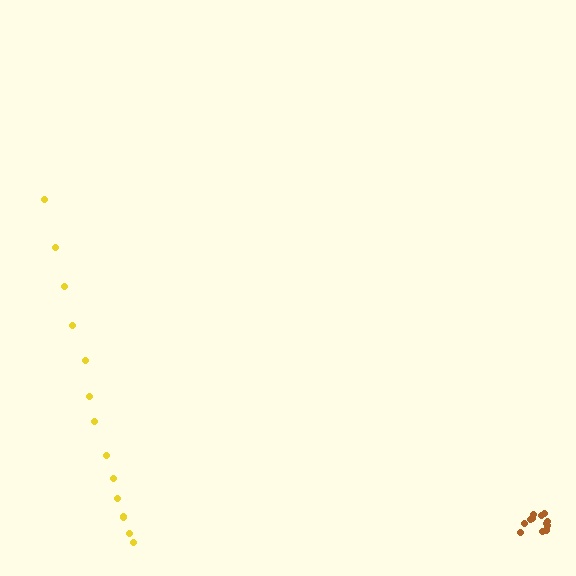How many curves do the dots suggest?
There are 2 distinct paths.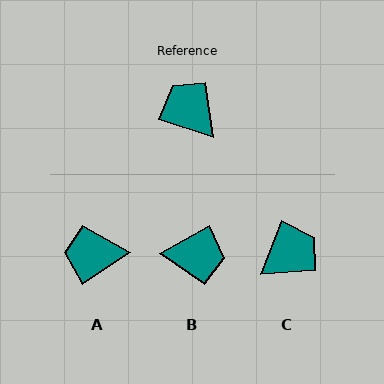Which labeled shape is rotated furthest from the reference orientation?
B, about 133 degrees away.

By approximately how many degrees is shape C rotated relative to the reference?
Approximately 94 degrees clockwise.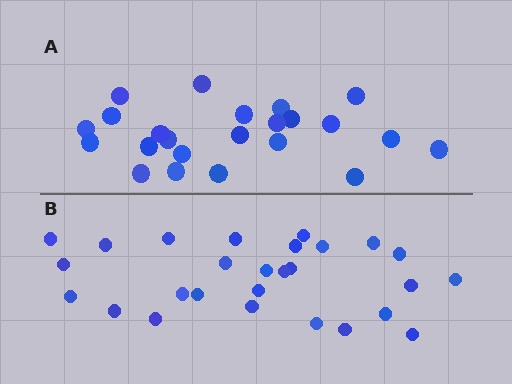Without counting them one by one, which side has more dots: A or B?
Region B (the bottom region) has more dots.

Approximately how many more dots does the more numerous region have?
Region B has about 4 more dots than region A.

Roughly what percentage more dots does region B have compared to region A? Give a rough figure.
About 15% more.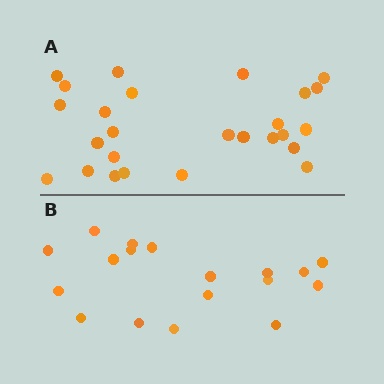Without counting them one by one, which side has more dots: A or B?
Region A (the top region) has more dots.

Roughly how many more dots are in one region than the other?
Region A has roughly 8 or so more dots than region B.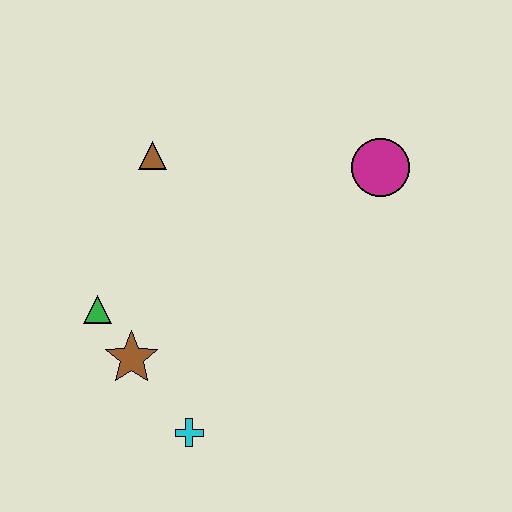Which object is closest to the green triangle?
The brown star is closest to the green triangle.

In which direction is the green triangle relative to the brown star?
The green triangle is above the brown star.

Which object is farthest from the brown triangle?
The cyan cross is farthest from the brown triangle.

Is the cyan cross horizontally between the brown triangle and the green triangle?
No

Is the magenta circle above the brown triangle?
No